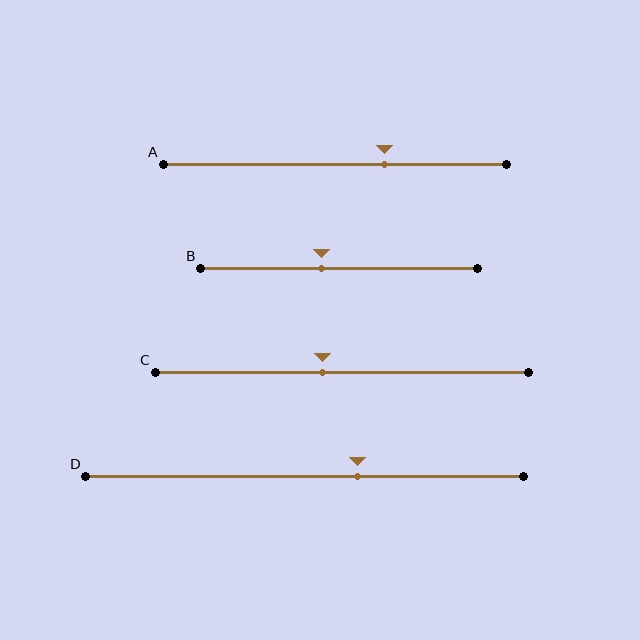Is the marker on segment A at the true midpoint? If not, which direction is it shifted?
No, the marker on segment A is shifted to the right by about 14% of the segment length.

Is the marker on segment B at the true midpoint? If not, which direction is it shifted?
No, the marker on segment B is shifted to the left by about 7% of the segment length.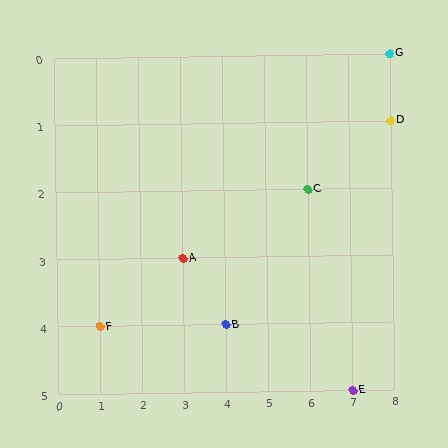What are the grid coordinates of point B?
Point B is at grid coordinates (4, 4).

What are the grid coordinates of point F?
Point F is at grid coordinates (1, 4).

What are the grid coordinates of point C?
Point C is at grid coordinates (6, 2).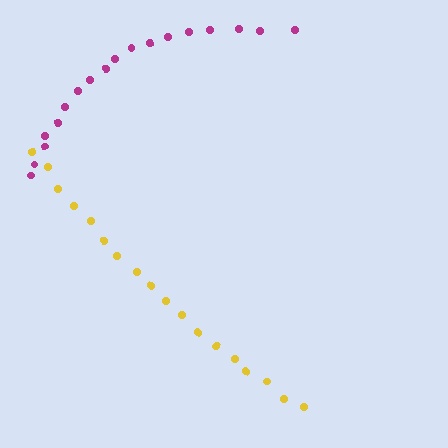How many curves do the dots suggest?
There are 2 distinct paths.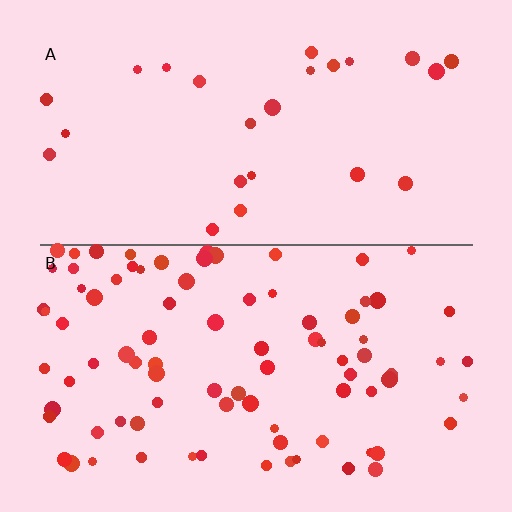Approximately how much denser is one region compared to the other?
Approximately 3.4× — region B over region A.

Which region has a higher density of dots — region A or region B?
B (the bottom).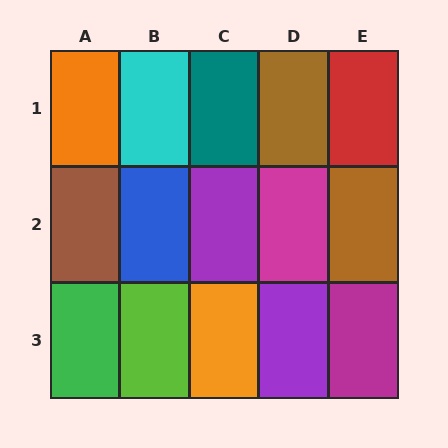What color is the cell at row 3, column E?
Magenta.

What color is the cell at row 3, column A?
Green.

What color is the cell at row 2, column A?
Brown.